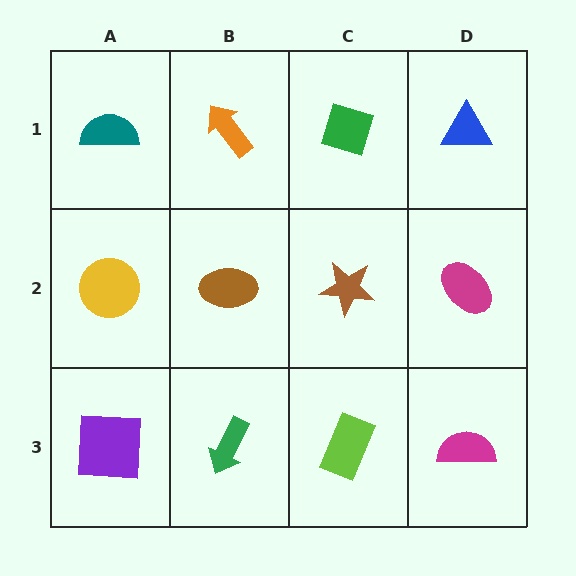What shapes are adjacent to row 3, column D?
A magenta ellipse (row 2, column D), a lime rectangle (row 3, column C).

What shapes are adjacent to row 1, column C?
A brown star (row 2, column C), an orange arrow (row 1, column B), a blue triangle (row 1, column D).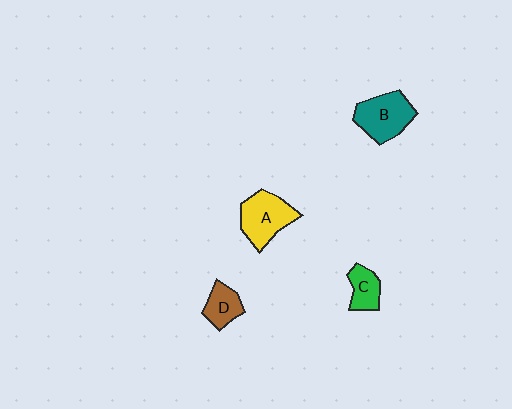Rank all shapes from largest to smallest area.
From largest to smallest: A (yellow), B (teal), D (brown), C (green).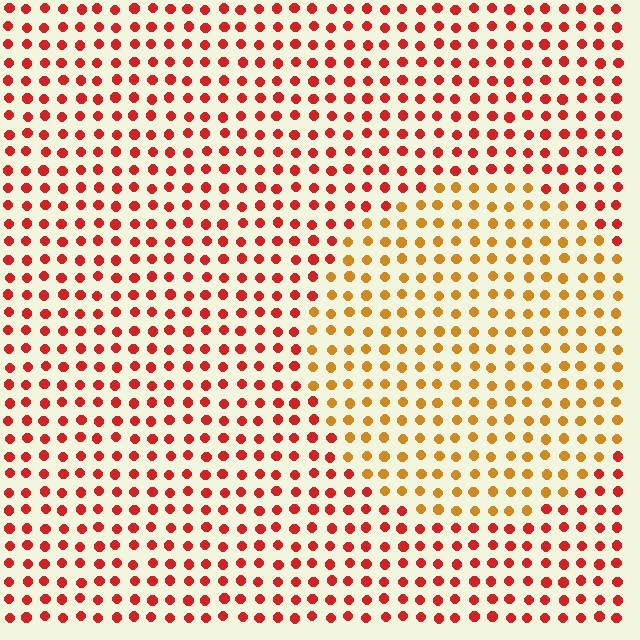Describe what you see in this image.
The image is filled with small red elements in a uniform arrangement. A circle-shaped region is visible where the elements are tinted to a slightly different hue, forming a subtle color boundary.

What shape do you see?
I see a circle.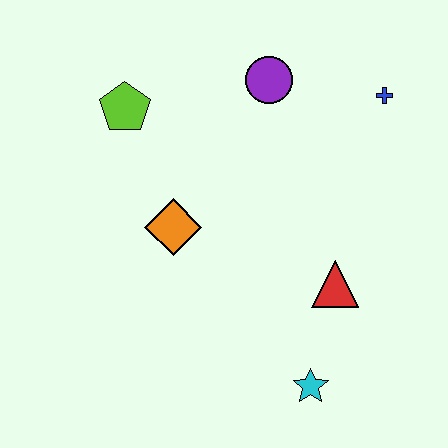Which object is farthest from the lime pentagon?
The cyan star is farthest from the lime pentagon.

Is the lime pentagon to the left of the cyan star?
Yes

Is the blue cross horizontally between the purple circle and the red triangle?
No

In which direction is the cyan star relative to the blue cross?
The cyan star is below the blue cross.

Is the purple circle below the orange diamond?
No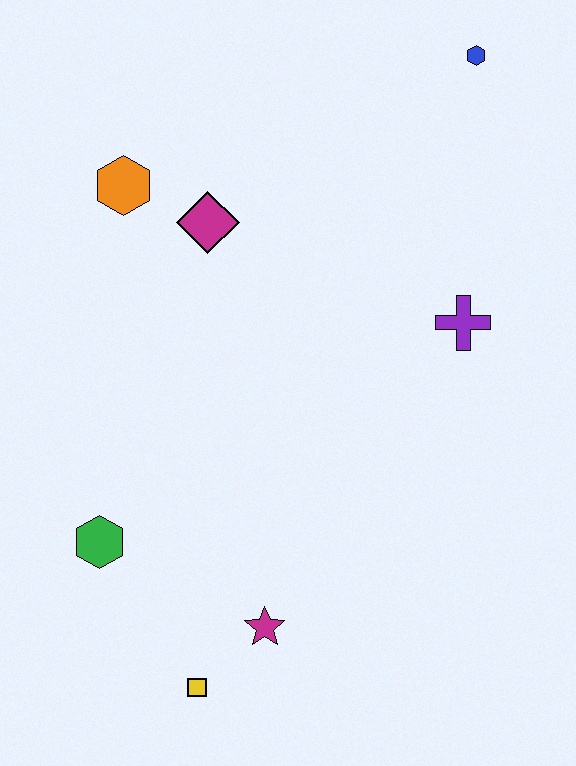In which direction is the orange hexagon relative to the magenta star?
The orange hexagon is above the magenta star.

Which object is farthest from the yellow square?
The blue hexagon is farthest from the yellow square.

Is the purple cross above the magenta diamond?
No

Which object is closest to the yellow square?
The magenta star is closest to the yellow square.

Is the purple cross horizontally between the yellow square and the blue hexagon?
Yes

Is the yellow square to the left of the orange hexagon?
No